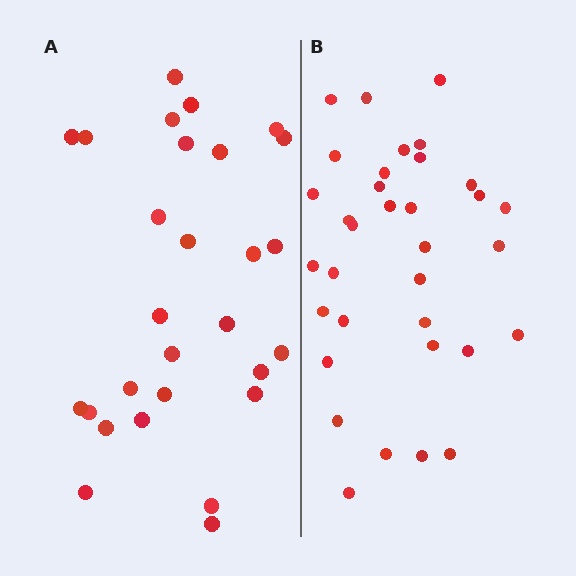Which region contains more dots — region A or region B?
Region B (the right region) has more dots.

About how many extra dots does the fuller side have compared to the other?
Region B has about 6 more dots than region A.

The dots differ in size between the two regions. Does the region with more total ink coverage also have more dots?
No. Region A has more total ink coverage because its dots are larger, but region B actually contains more individual dots. Total area can be misleading — the number of items is what matters here.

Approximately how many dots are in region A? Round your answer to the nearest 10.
About 30 dots. (The exact count is 28, which rounds to 30.)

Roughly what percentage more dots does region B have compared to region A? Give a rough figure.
About 20% more.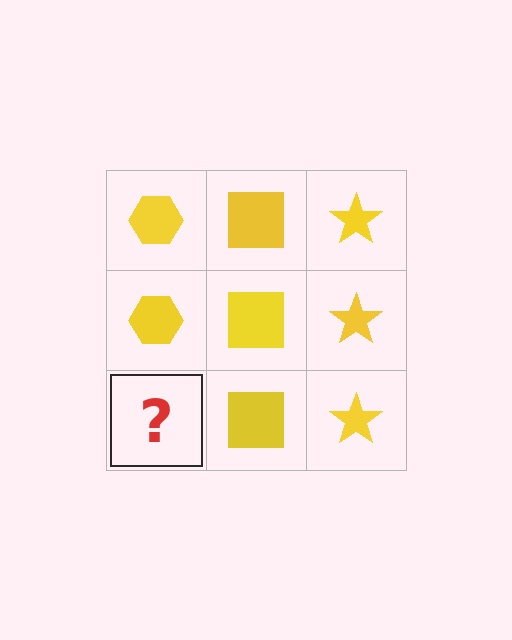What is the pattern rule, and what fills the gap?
The rule is that each column has a consistent shape. The gap should be filled with a yellow hexagon.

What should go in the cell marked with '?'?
The missing cell should contain a yellow hexagon.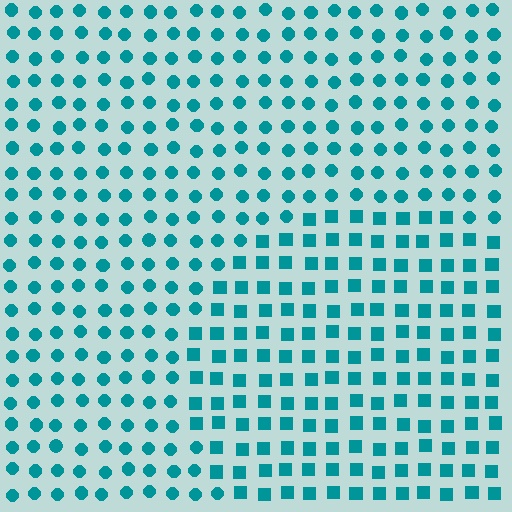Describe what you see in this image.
The image is filled with small teal elements arranged in a uniform grid. A circle-shaped region contains squares, while the surrounding area contains circles. The boundary is defined purely by the change in element shape.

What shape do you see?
I see a circle.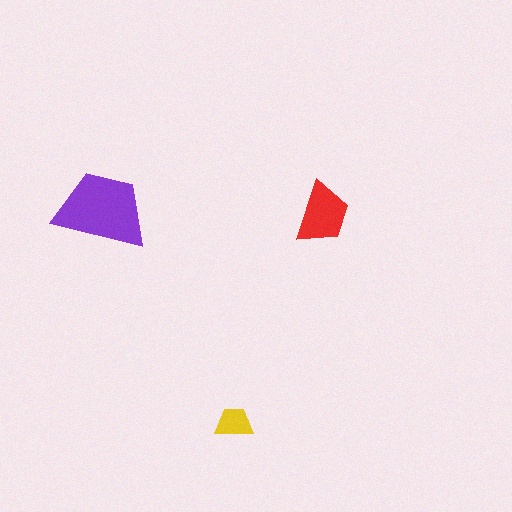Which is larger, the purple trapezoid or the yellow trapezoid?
The purple one.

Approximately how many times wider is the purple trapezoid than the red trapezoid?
About 1.5 times wider.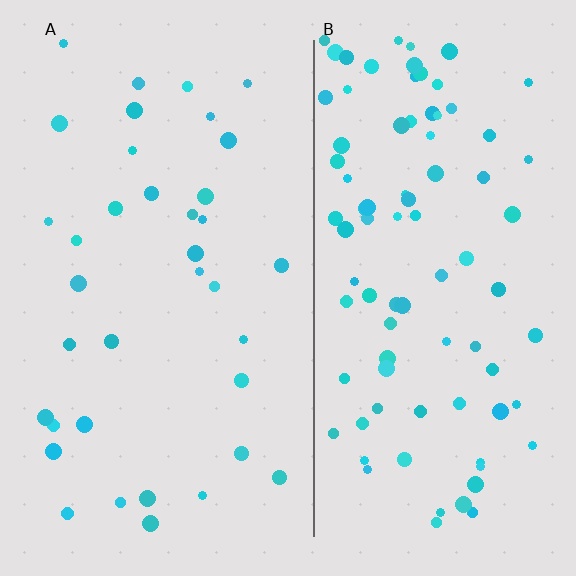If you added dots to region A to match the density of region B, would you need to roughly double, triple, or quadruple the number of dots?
Approximately double.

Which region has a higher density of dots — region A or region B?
B (the right).